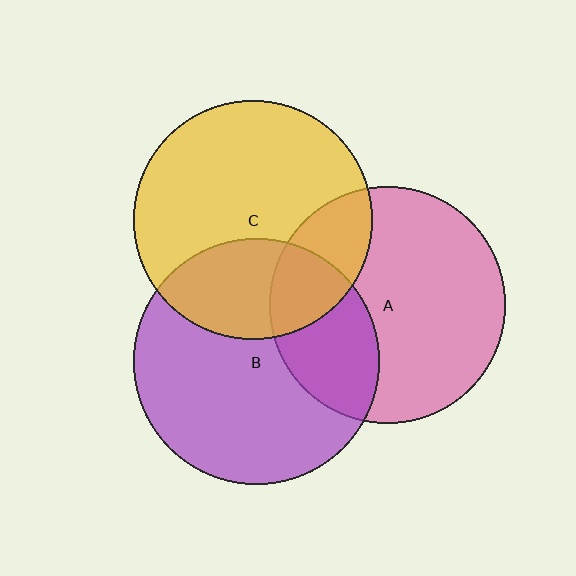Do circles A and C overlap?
Yes.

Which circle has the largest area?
Circle B (purple).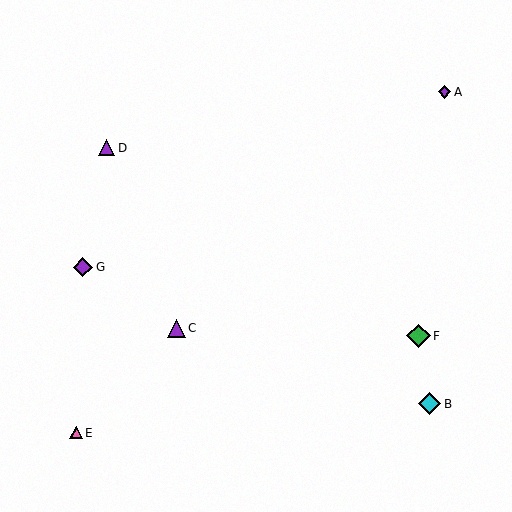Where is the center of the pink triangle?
The center of the pink triangle is at (76, 433).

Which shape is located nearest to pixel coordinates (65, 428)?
The pink triangle (labeled E) at (76, 433) is nearest to that location.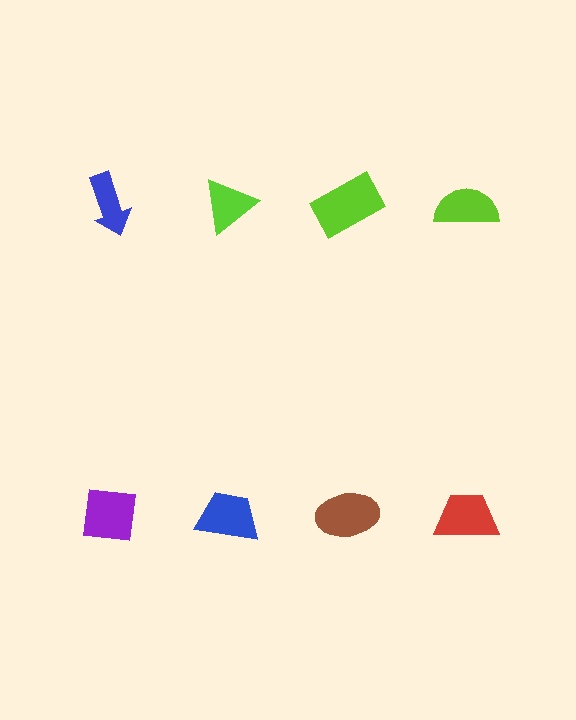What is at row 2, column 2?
A blue trapezoid.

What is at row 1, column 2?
A lime triangle.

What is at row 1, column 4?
A lime semicircle.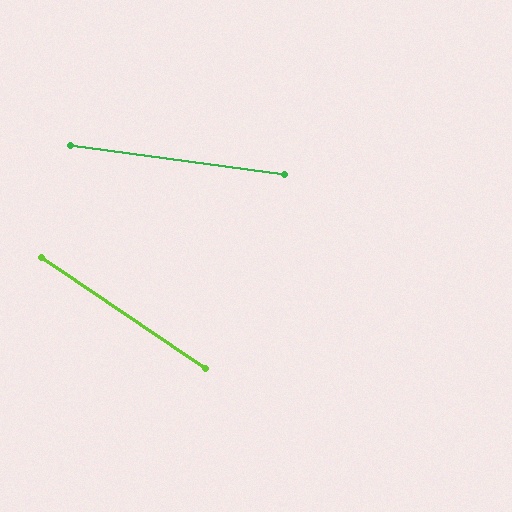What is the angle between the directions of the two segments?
Approximately 26 degrees.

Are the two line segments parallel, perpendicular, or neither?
Neither parallel nor perpendicular — they differ by about 26°.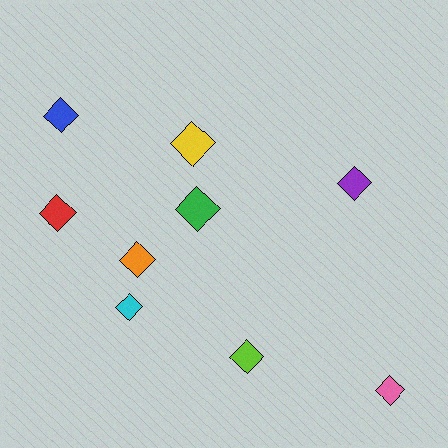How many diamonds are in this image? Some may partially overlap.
There are 9 diamonds.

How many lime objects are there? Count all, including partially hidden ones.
There is 1 lime object.